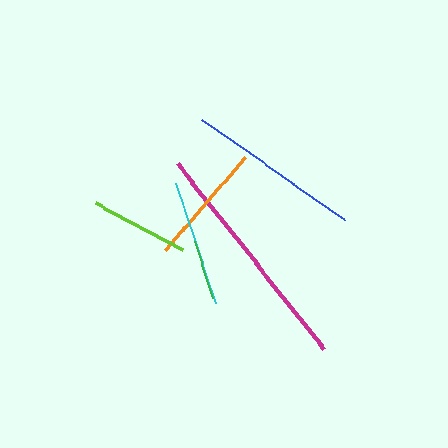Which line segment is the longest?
The magenta line is the longest at approximately 238 pixels.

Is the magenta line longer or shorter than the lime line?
The magenta line is longer than the lime line.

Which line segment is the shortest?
The green line is the shortest at approximately 60 pixels.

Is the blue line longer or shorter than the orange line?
The blue line is longer than the orange line.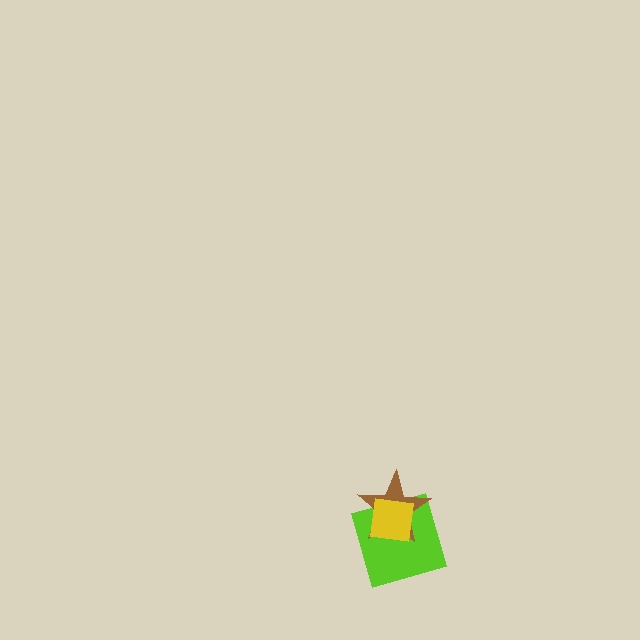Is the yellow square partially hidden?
No, no other shape covers it.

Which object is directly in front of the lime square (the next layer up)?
The brown star is directly in front of the lime square.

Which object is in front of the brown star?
The yellow square is in front of the brown star.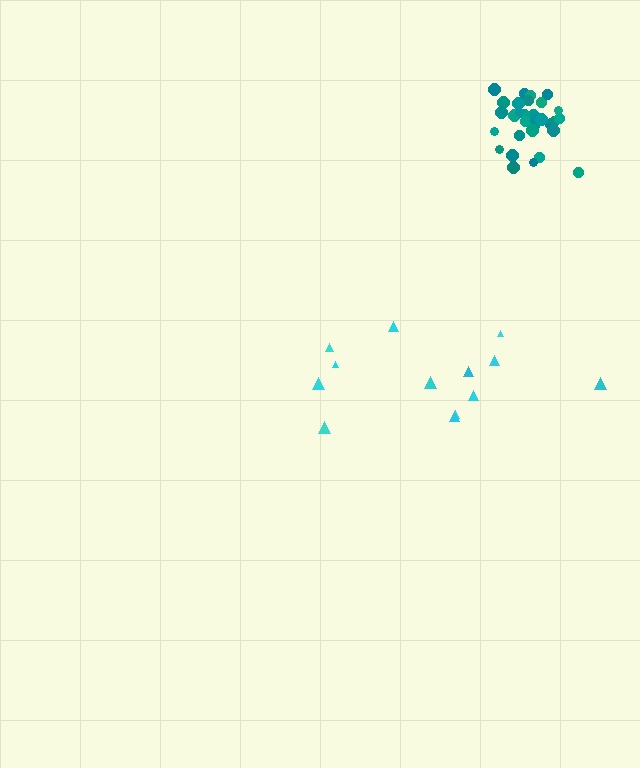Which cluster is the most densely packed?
Teal.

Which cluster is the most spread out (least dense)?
Cyan.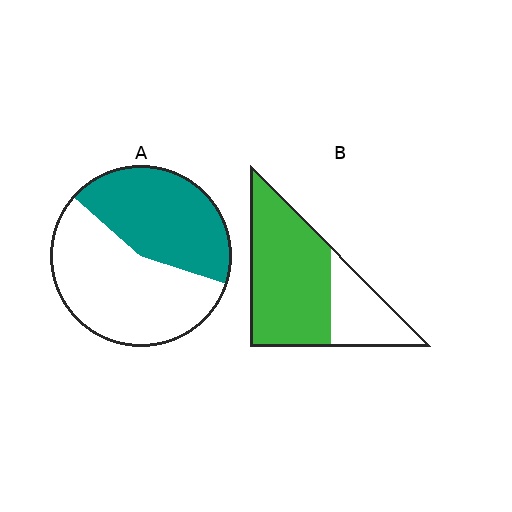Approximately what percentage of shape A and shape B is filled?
A is approximately 45% and B is approximately 70%.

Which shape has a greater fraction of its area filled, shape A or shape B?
Shape B.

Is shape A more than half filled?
No.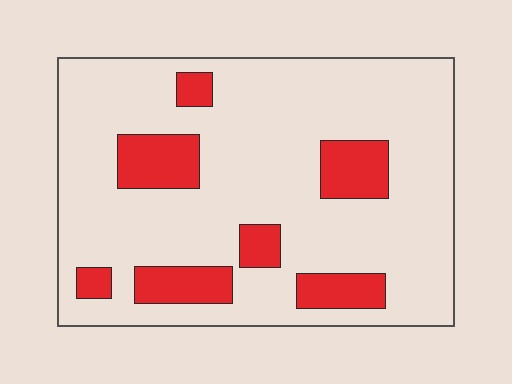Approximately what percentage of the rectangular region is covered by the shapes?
Approximately 20%.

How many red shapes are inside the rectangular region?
7.